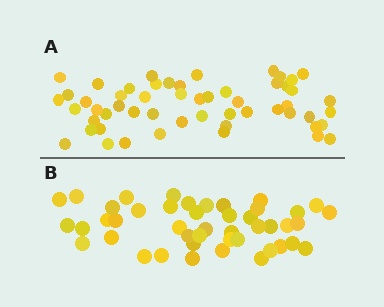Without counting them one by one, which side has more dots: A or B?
Region A (the top region) has more dots.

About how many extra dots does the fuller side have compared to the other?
Region A has roughly 8 or so more dots than region B.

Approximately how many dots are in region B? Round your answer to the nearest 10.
About 40 dots. (The exact count is 45, which rounds to 40.)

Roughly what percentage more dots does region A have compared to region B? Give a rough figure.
About 20% more.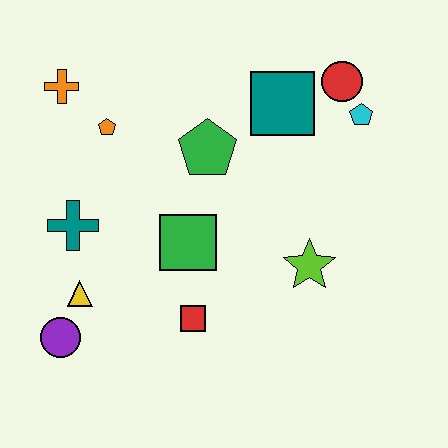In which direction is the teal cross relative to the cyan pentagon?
The teal cross is to the left of the cyan pentagon.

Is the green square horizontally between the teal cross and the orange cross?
No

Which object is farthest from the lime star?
The orange cross is farthest from the lime star.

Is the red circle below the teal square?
No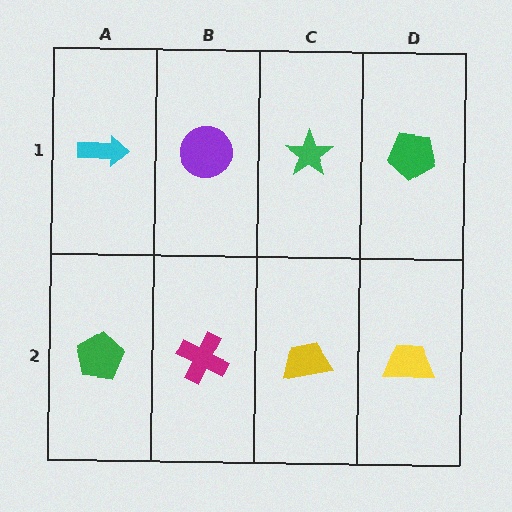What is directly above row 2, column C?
A green star.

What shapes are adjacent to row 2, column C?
A green star (row 1, column C), a magenta cross (row 2, column B), a yellow trapezoid (row 2, column D).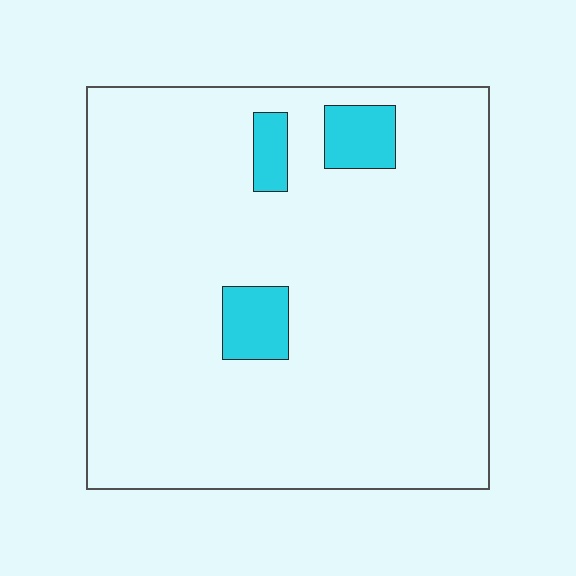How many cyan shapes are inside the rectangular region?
3.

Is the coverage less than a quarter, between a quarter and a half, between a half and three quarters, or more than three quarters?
Less than a quarter.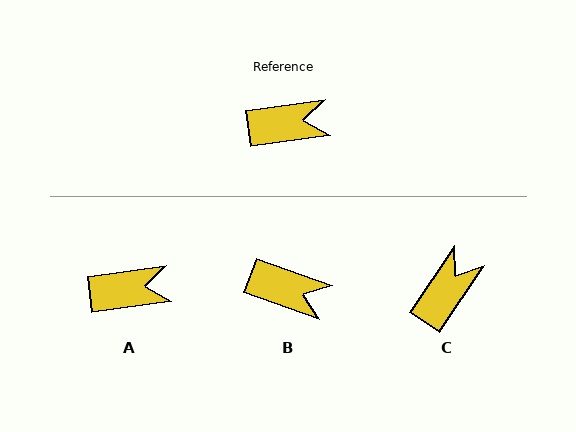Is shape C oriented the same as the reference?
No, it is off by about 49 degrees.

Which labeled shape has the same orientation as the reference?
A.